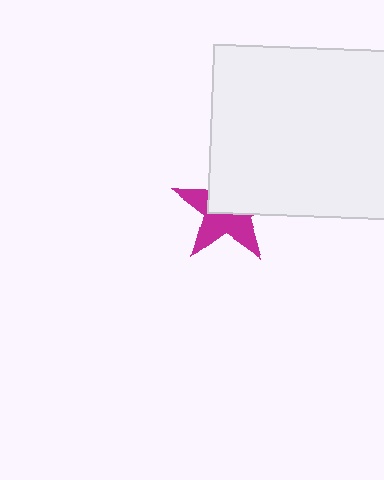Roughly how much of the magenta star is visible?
About half of it is visible (roughly 50%).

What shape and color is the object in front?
The object in front is a white rectangle.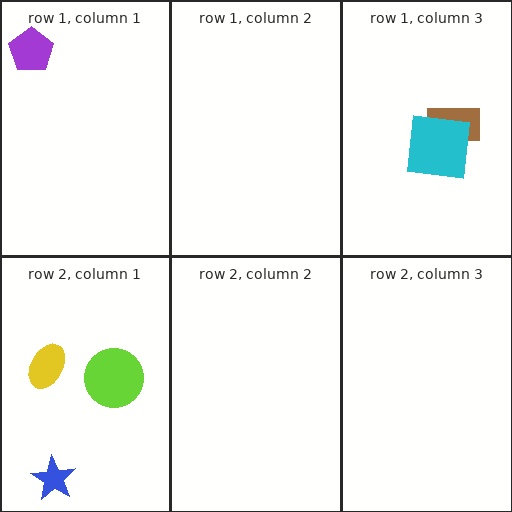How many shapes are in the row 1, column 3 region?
2.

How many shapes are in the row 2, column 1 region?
3.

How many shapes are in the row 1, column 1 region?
1.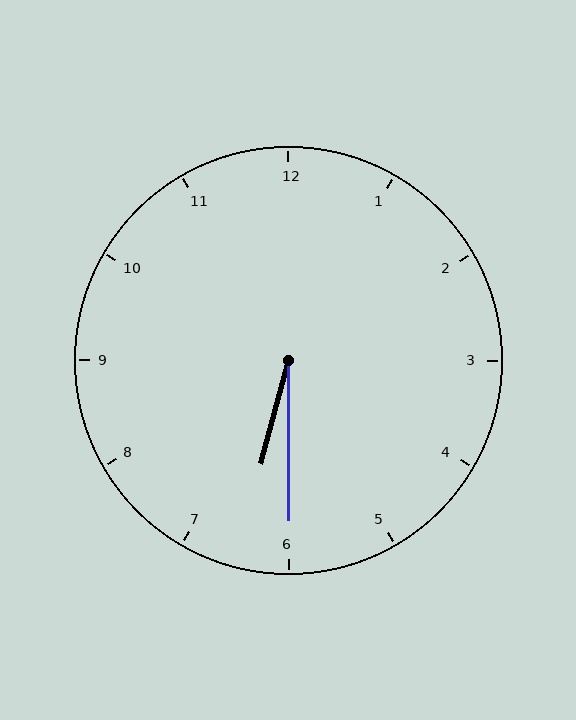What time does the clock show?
6:30.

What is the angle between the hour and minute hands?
Approximately 15 degrees.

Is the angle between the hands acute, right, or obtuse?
It is acute.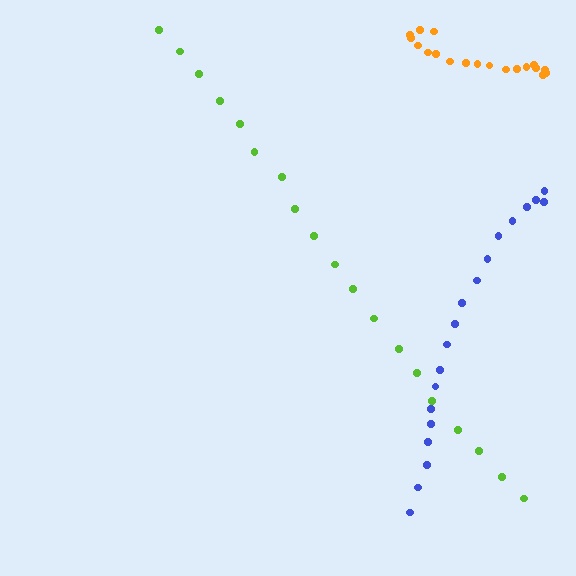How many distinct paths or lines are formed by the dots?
There are 3 distinct paths.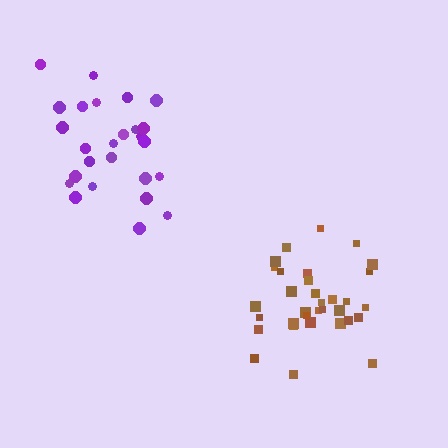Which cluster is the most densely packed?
Brown.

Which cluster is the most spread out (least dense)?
Purple.